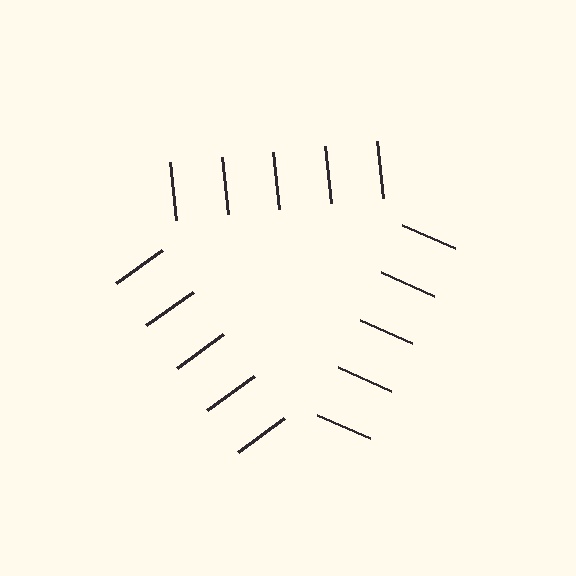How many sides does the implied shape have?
3 sides — the line-ends trace a triangle.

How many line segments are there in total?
15 — 5 along each of the 3 edges.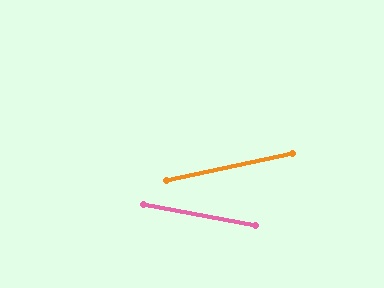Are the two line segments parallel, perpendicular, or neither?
Neither parallel nor perpendicular — they differ by about 23°.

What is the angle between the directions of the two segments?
Approximately 23 degrees.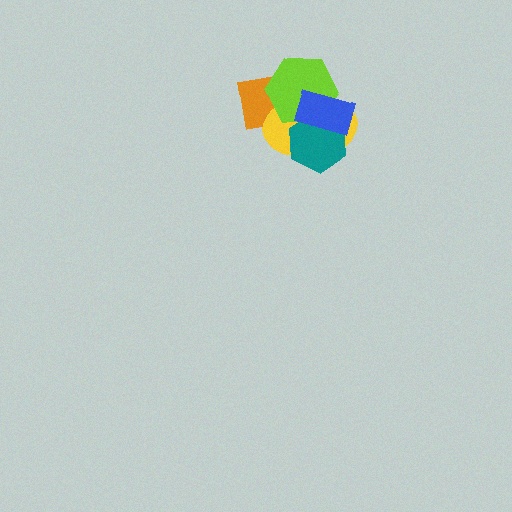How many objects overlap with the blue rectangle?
3 objects overlap with the blue rectangle.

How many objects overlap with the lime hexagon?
4 objects overlap with the lime hexagon.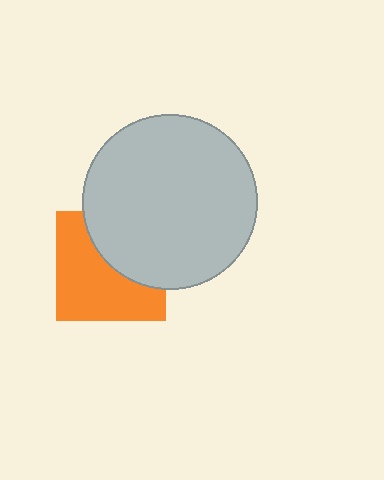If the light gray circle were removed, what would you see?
You would see the complete orange square.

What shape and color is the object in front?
The object in front is a light gray circle.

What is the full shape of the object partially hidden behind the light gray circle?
The partially hidden object is an orange square.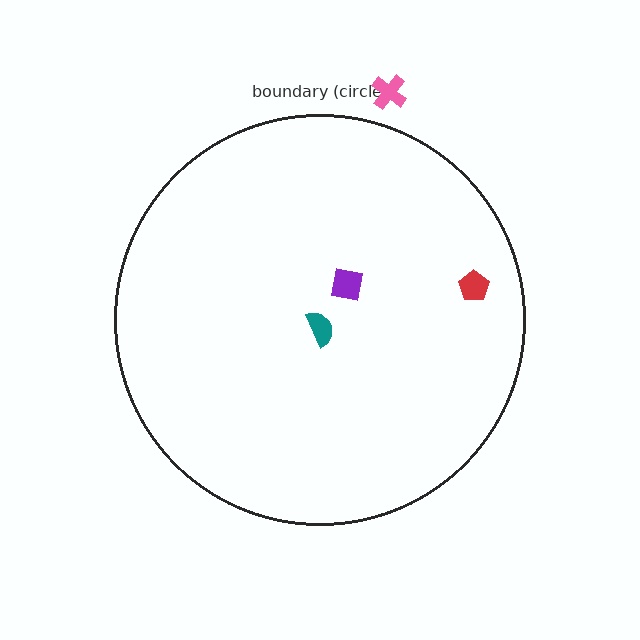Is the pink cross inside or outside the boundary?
Outside.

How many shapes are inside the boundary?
3 inside, 1 outside.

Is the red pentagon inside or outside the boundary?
Inside.